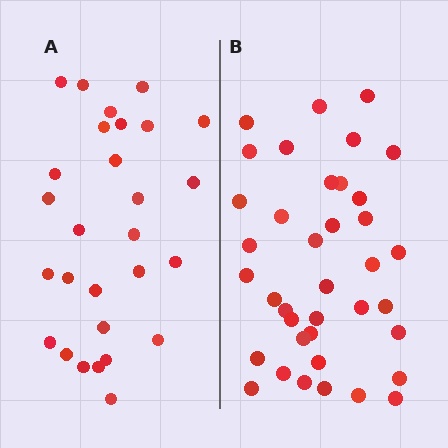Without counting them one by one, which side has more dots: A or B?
Region B (the right region) has more dots.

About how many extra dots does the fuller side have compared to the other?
Region B has roughly 10 or so more dots than region A.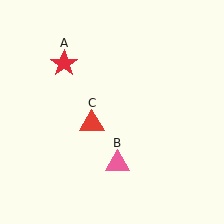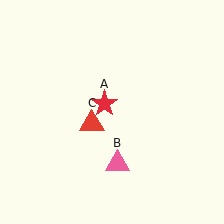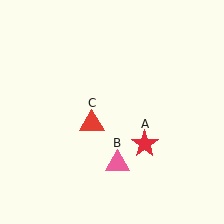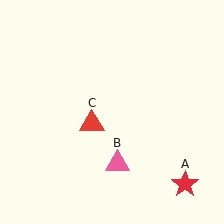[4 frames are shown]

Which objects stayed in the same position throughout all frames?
Pink triangle (object B) and red triangle (object C) remained stationary.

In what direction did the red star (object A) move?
The red star (object A) moved down and to the right.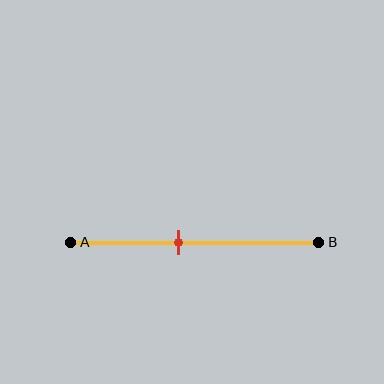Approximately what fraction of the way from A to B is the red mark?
The red mark is approximately 45% of the way from A to B.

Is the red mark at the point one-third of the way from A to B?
No, the mark is at about 45% from A, not at the 33% one-third point.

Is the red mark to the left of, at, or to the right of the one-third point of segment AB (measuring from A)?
The red mark is to the right of the one-third point of segment AB.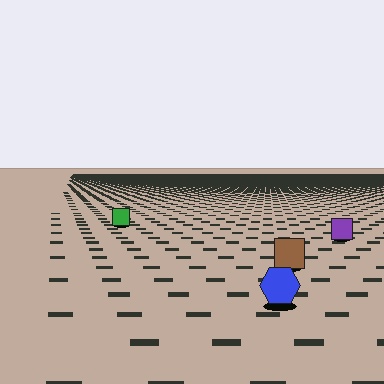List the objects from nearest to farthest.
From nearest to farthest: the blue hexagon, the brown square, the purple square, the green square.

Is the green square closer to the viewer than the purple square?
No. The purple square is closer — you can tell from the texture gradient: the ground texture is coarser near it.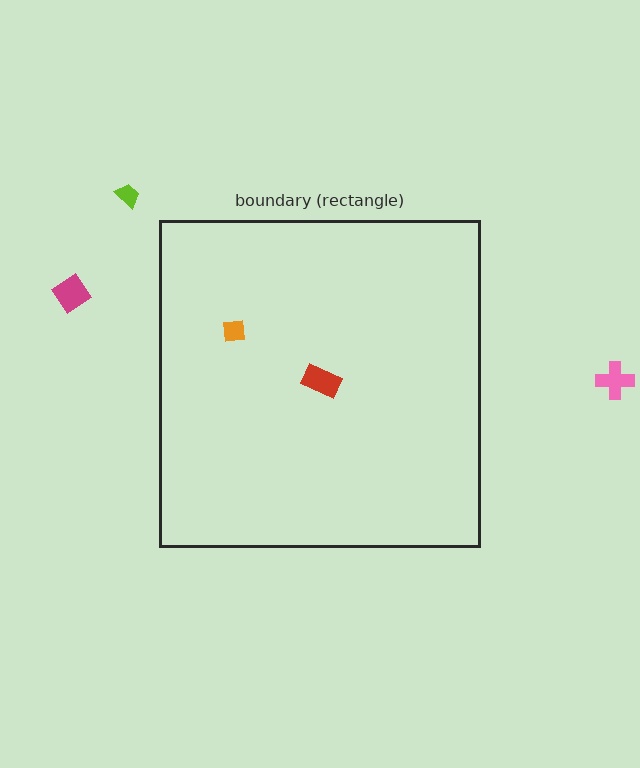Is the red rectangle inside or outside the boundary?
Inside.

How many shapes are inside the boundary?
2 inside, 3 outside.